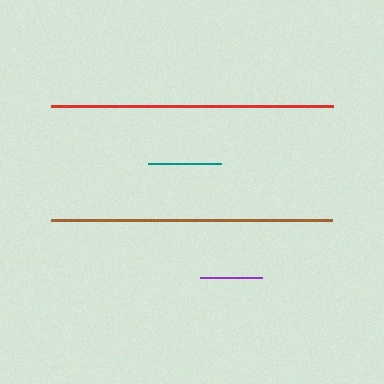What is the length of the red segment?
The red segment is approximately 282 pixels long.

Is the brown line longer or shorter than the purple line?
The brown line is longer than the purple line.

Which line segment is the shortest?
The purple line is the shortest at approximately 61 pixels.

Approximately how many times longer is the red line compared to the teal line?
The red line is approximately 3.9 times the length of the teal line.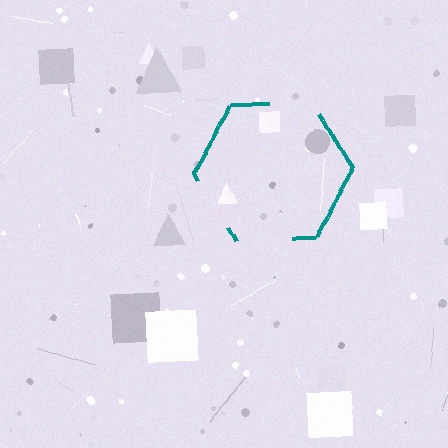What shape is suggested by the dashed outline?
The dashed outline suggests a hexagon.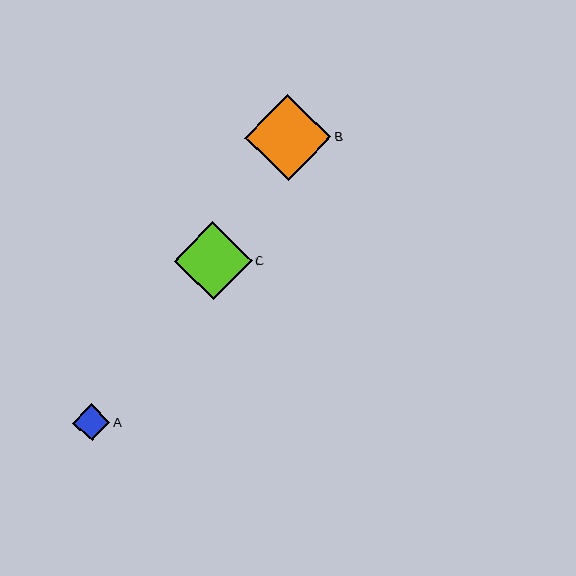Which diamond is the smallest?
Diamond A is the smallest with a size of approximately 37 pixels.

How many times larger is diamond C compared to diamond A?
Diamond C is approximately 2.1 times the size of diamond A.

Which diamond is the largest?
Diamond B is the largest with a size of approximately 86 pixels.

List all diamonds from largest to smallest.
From largest to smallest: B, C, A.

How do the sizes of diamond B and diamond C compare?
Diamond B and diamond C are approximately the same size.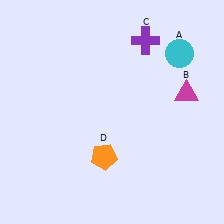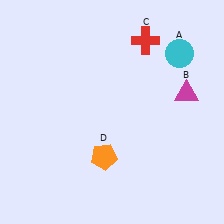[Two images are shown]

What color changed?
The cross (C) changed from purple in Image 1 to red in Image 2.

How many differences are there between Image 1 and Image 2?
There is 1 difference between the two images.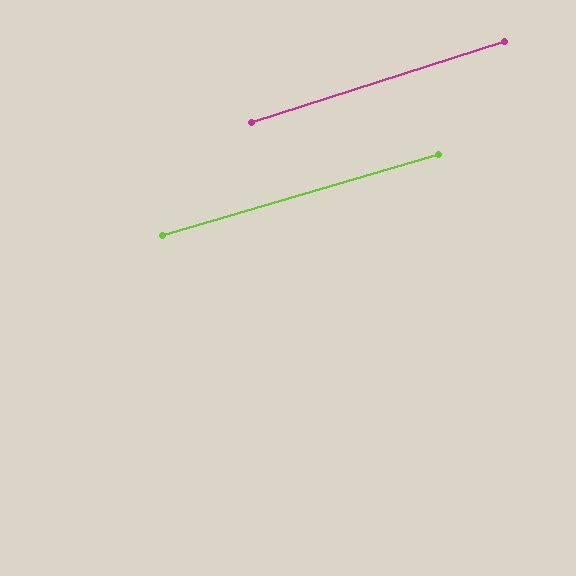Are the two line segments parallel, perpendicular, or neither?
Parallel — their directions differ by only 1.3°.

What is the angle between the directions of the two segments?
Approximately 1 degree.